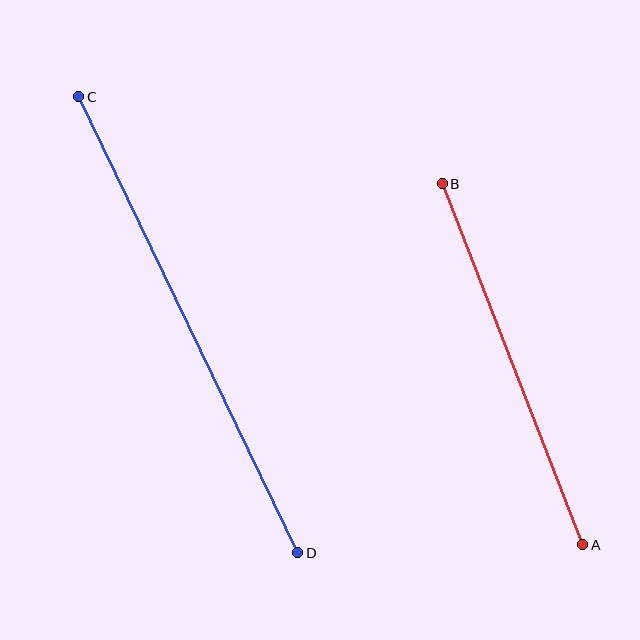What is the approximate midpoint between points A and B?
The midpoint is at approximately (512, 364) pixels.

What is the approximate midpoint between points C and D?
The midpoint is at approximately (188, 325) pixels.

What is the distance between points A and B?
The distance is approximately 388 pixels.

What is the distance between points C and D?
The distance is approximately 506 pixels.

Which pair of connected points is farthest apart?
Points C and D are farthest apart.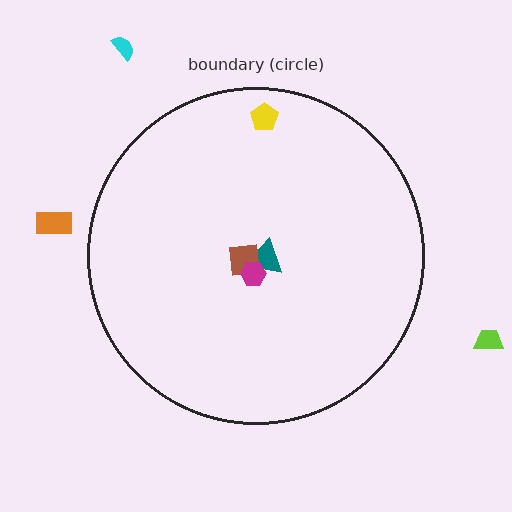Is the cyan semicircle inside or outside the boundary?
Outside.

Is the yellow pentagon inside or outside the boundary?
Inside.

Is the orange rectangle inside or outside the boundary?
Outside.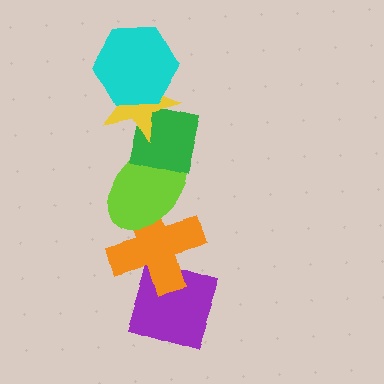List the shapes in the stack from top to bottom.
From top to bottom: the cyan hexagon, the yellow star, the green square, the lime ellipse, the orange cross, the purple diamond.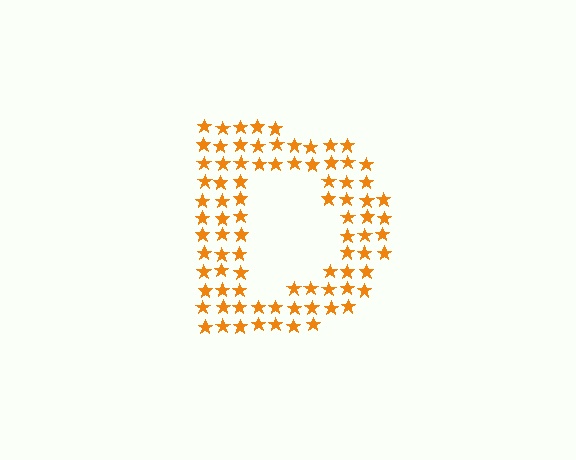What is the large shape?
The large shape is the letter D.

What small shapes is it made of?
It is made of small stars.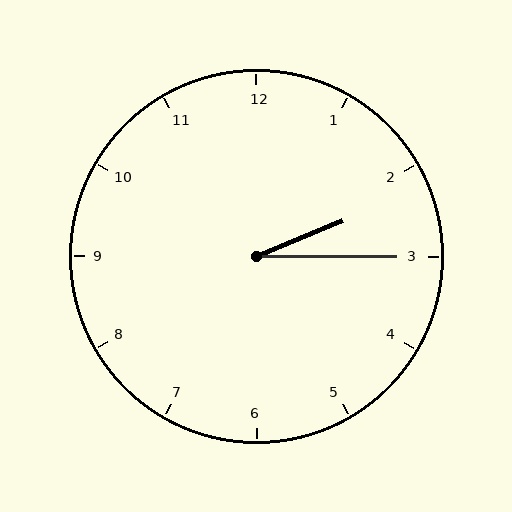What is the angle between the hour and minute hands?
Approximately 22 degrees.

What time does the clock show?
2:15.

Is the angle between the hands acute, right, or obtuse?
It is acute.